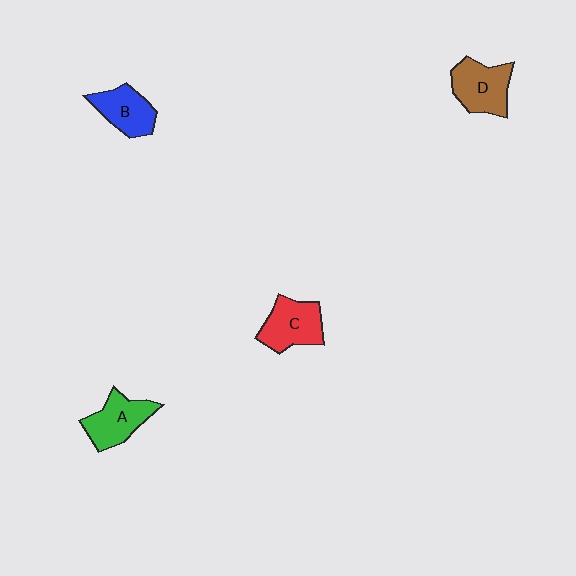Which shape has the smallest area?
Shape B (blue).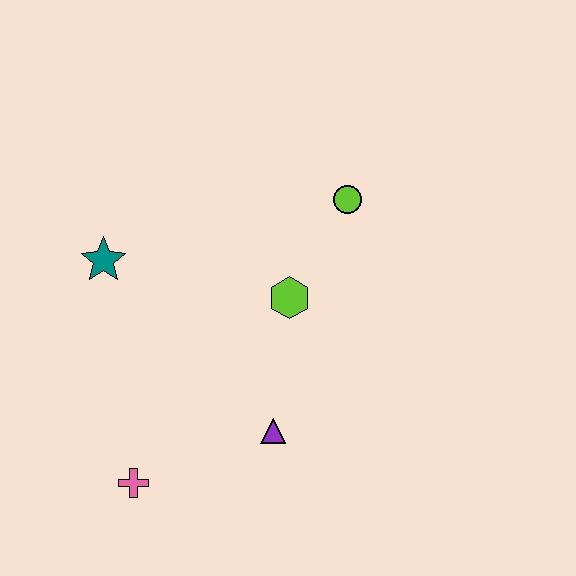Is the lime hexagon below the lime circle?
Yes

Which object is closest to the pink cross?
The purple triangle is closest to the pink cross.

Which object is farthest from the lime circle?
The pink cross is farthest from the lime circle.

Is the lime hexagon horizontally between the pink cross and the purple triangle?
No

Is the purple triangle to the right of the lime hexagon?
No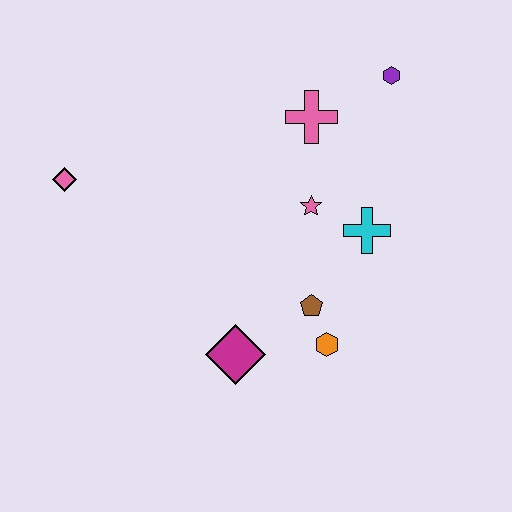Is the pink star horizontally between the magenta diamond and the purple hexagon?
Yes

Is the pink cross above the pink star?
Yes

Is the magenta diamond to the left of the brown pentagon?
Yes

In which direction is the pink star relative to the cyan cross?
The pink star is to the left of the cyan cross.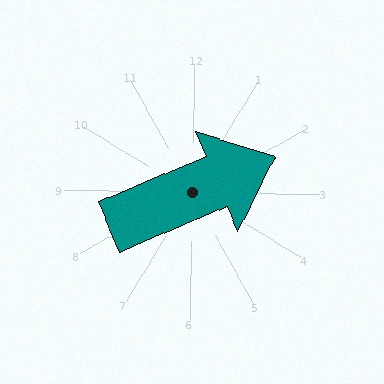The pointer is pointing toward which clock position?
Roughly 2 o'clock.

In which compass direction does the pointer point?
Northeast.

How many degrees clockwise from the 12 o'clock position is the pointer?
Approximately 66 degrees.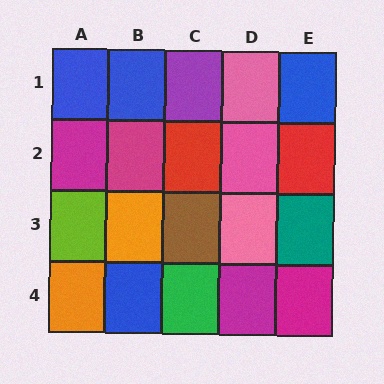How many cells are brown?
1 cell is brown.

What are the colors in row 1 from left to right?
Blue, blue, purple, pink, blue.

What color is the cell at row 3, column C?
Brown.